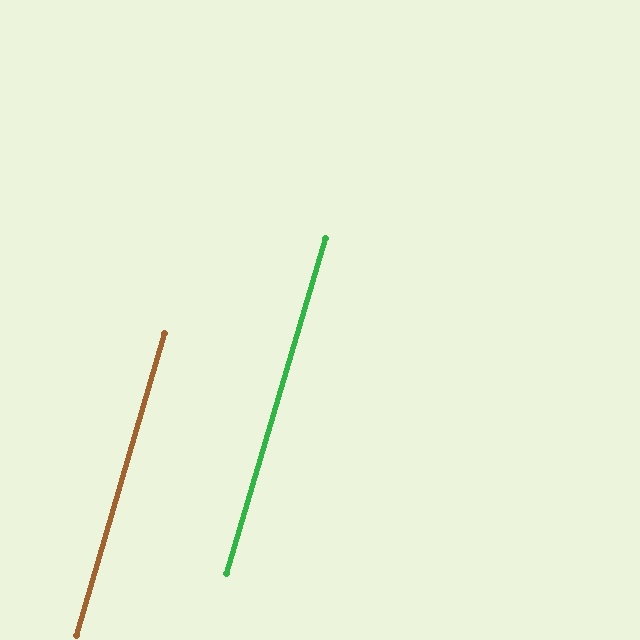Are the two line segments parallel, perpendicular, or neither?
Parallel — their directions differ by only 0.3°.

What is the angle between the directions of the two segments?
Approximately 0 degrees.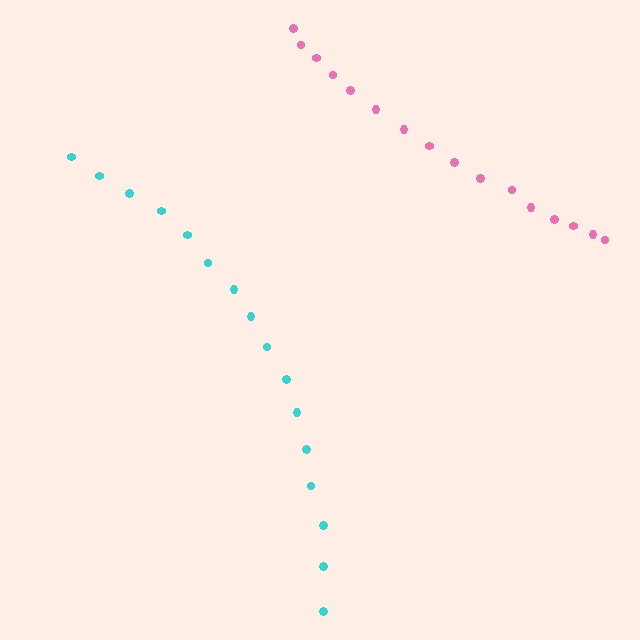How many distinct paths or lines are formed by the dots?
There are 2 distinct paths.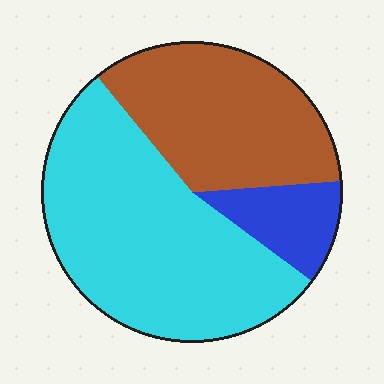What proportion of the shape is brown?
Brown covers 35% of the shape.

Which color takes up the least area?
Blue, at roughly 10%.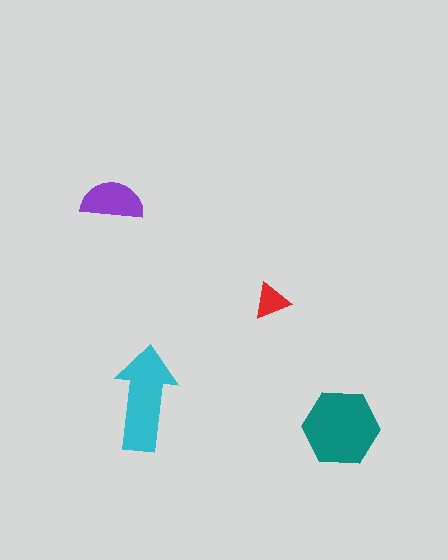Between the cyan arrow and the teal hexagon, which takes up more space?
The teal hexagon.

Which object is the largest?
The teal hexagon.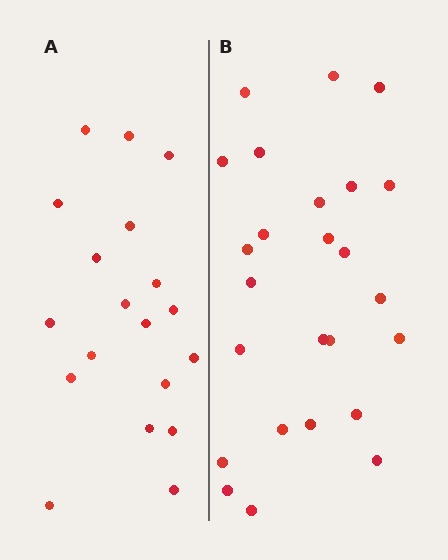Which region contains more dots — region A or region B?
Region B (the right region) has more dots.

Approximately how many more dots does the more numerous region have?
Region B has about 6 more dots than region A.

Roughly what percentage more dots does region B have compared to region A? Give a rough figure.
About 30% more.